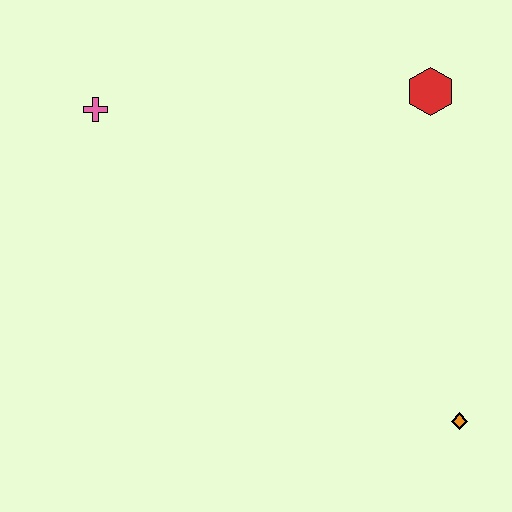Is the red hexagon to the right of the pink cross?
Yes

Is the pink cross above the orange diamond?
Yes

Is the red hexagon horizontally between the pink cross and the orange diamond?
Yes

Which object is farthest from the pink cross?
The orange diamond is farthest from the pink cross.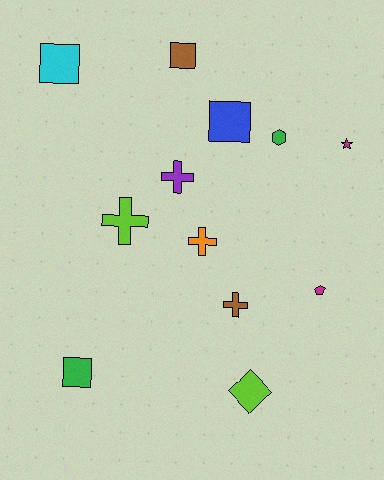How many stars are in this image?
There is 1 star.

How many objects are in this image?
There are 12 objects.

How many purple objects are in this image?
There is 1 purple object.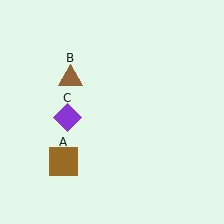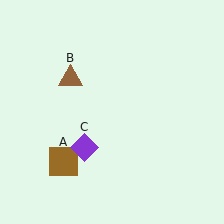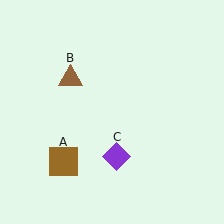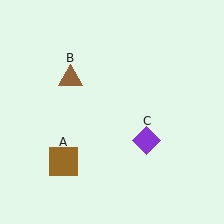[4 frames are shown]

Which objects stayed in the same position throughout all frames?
Brown square (object A) and brown triangle (object B) remained stationary.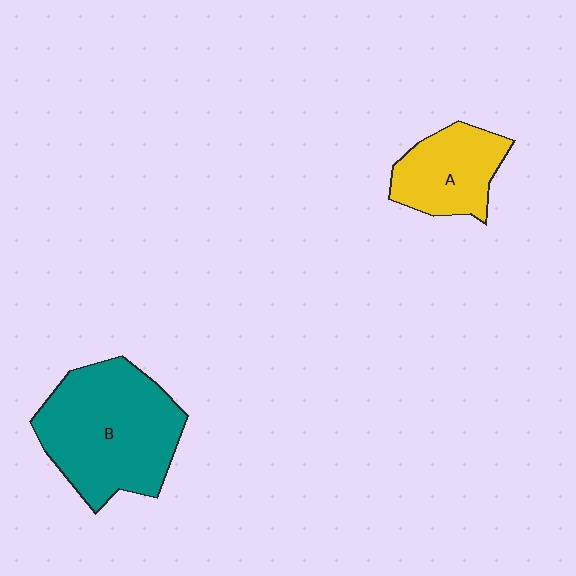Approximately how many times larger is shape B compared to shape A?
Approximately 1.9 times.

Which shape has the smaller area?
Shape A (yellow).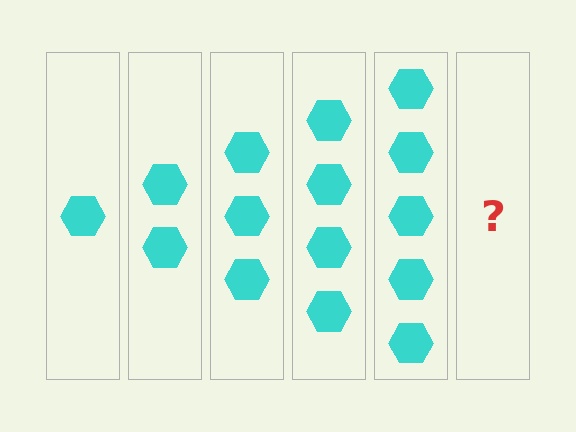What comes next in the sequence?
The next element should be 6 hexagons.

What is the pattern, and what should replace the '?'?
The pattern is that each step adds one more hexagon. The '?' should be 6 hexagons.